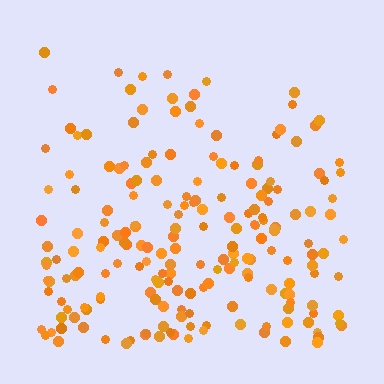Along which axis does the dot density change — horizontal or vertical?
Vertical.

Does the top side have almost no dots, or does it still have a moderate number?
Still a moderate number, just noticeably fewer than the bottom.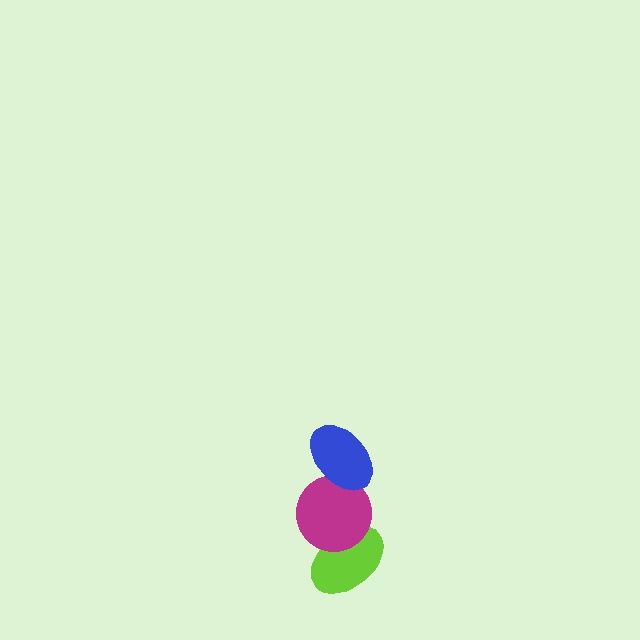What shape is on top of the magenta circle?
The blue ellipse is on top of the magenta circle.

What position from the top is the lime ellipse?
The lime ellipse is 3rd from the top.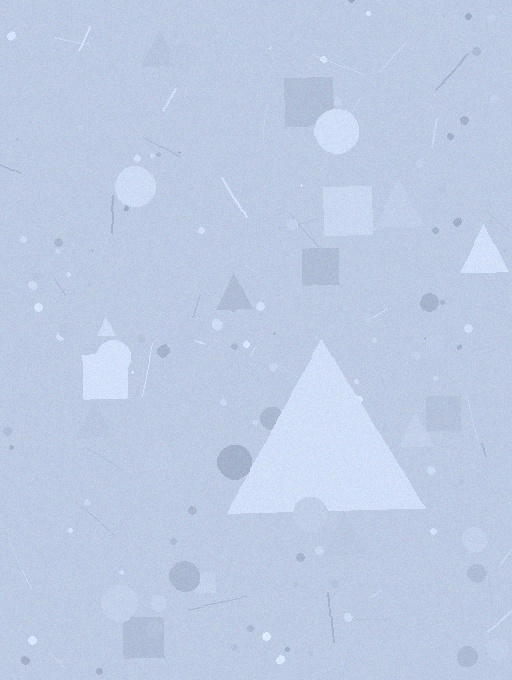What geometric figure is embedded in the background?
A triangle is embedded in the background.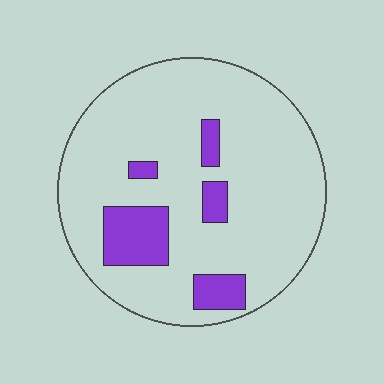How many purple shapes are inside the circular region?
5.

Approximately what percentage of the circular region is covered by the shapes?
Approximately 15%.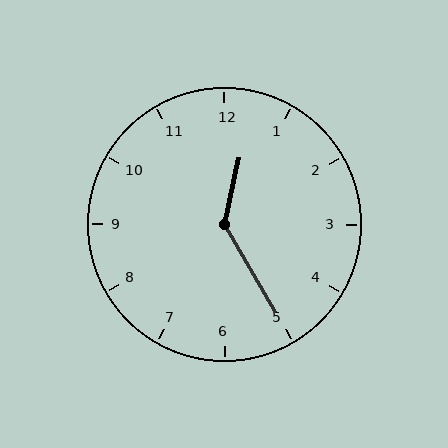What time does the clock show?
12:25.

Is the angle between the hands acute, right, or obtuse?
It is obtuse.